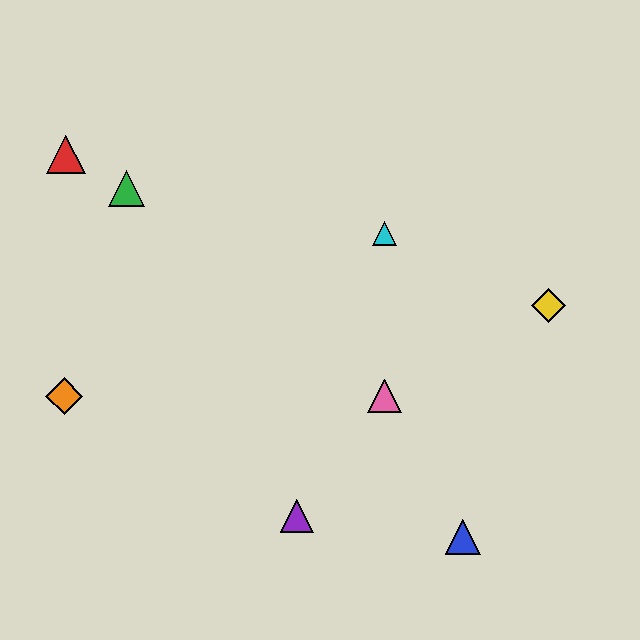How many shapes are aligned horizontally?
2 shapes (the orange diamond, the pink triangle) are aligned horizontally.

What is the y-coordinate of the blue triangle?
The blue triangle is at y≈537.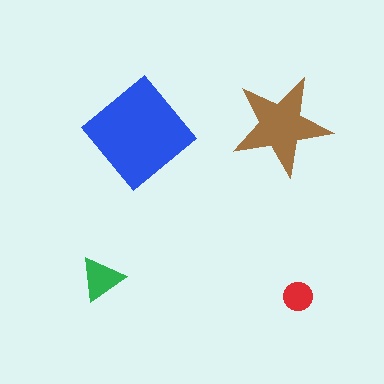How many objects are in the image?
There are 4 objects in the image.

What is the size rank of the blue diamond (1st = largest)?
1st.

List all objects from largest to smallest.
The blue diamond, the brown star, the green triangle, the red circle.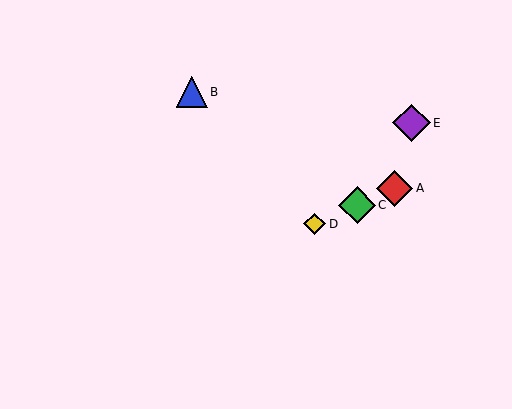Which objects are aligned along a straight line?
Objects A, C, D are aligned along a straight line.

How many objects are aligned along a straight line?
3 objects (A, C, D) are aligned along a straight line.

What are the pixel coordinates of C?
Object C is at (357, 205).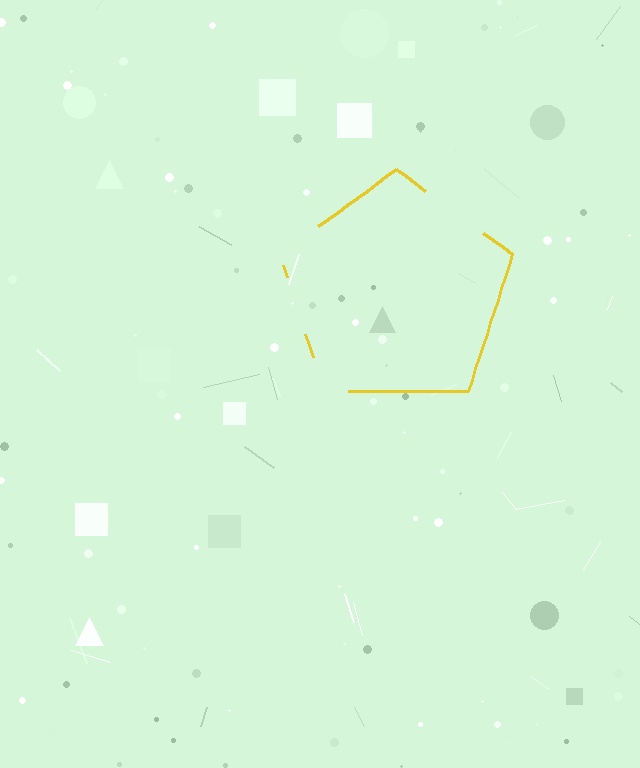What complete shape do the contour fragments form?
The contour fragments form a pentagon.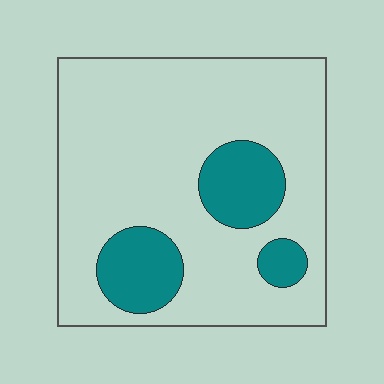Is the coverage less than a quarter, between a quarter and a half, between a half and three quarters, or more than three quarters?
Less than a quarter.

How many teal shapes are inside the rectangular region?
3.